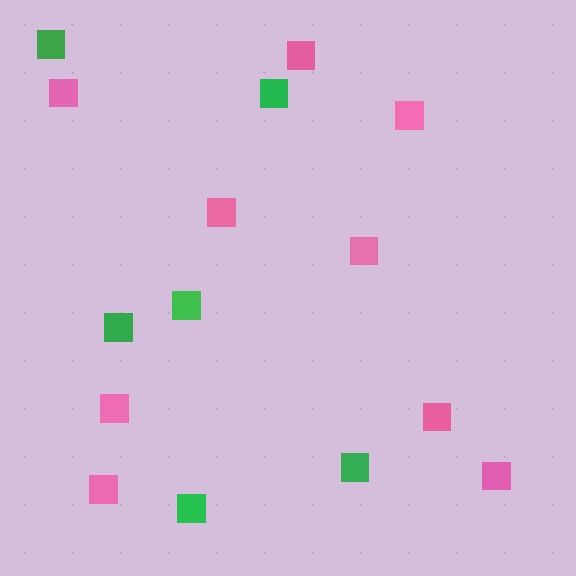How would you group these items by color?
There are 2 groups: one group of green squares (6) and one group of pink squares (9).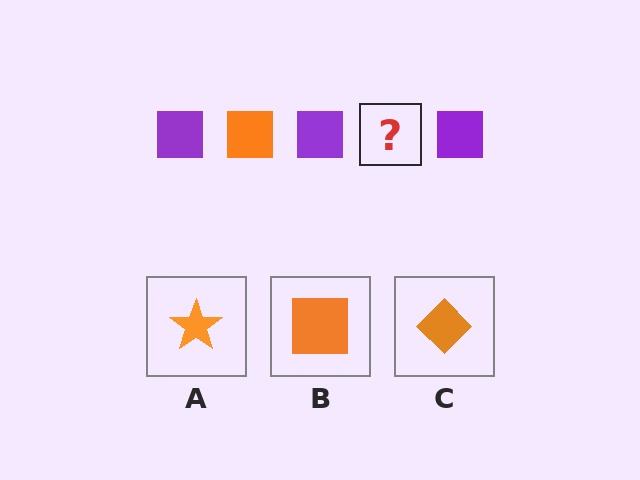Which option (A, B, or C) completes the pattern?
B.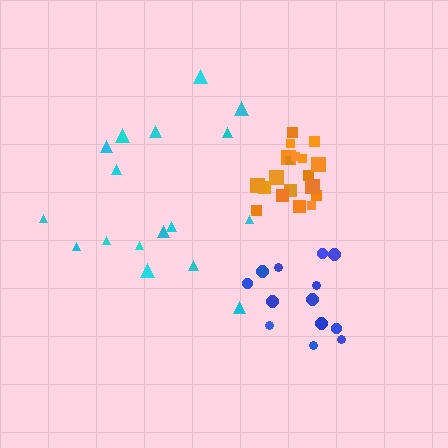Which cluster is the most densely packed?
Orange.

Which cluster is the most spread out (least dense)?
Cyan.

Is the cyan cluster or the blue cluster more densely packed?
Blue.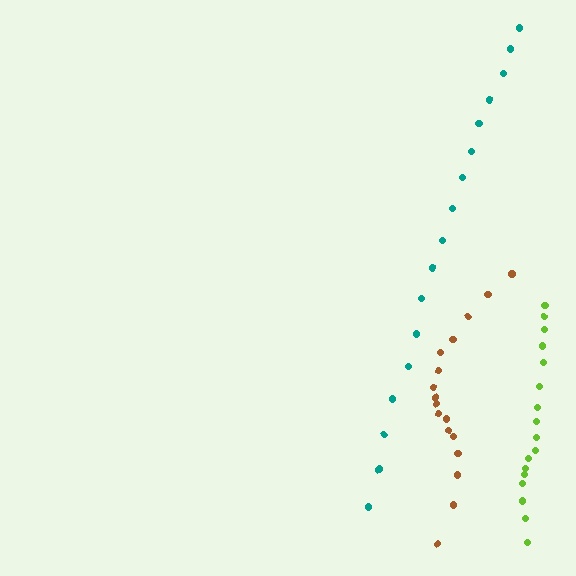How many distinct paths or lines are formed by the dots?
There are 3 distinct paths.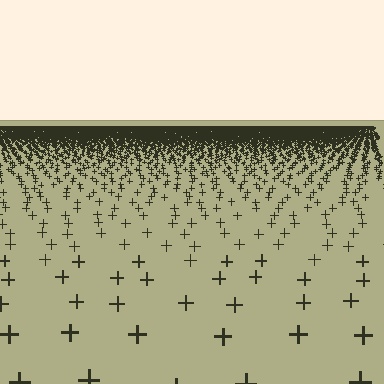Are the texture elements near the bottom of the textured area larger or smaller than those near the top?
Larger. Near the bottom, elements are closer to the viewer and appear at a bigger on-screen size.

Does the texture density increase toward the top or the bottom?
Density increases toward the top.